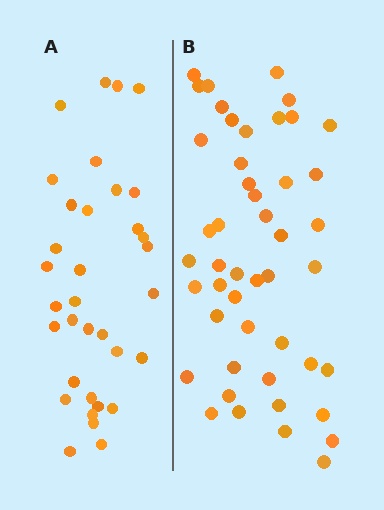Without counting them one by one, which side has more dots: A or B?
Region B (the right region) has more dots.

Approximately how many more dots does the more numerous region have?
Region B has approximately 15 more dots than region A.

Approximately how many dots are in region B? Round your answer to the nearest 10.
About 50 dots. (The exact count is 47, which rounds to 50.)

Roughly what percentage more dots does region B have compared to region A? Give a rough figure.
About 40% more.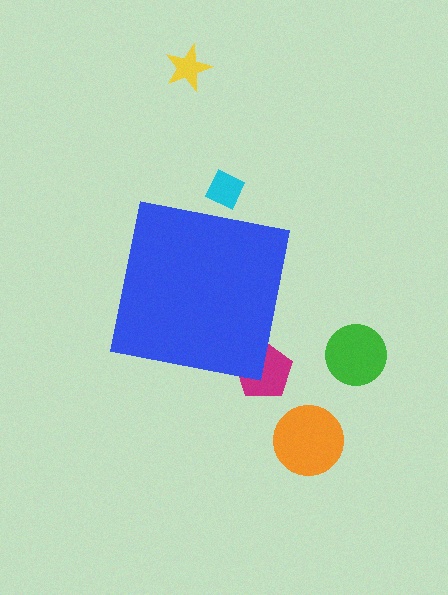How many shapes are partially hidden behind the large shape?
2 shapes are partially hidden.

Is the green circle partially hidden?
No, the green circle is fully visible.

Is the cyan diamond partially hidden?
Yes, the cyan diamond is partially hidden behind the blue square.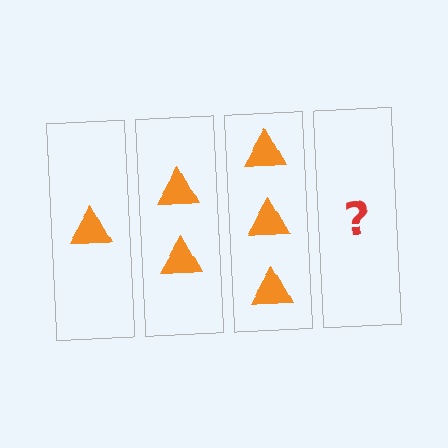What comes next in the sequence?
The next element should be 4 triangles.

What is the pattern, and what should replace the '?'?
The pattern is that each step adds one more triangle. The '?' should be 4 triangles.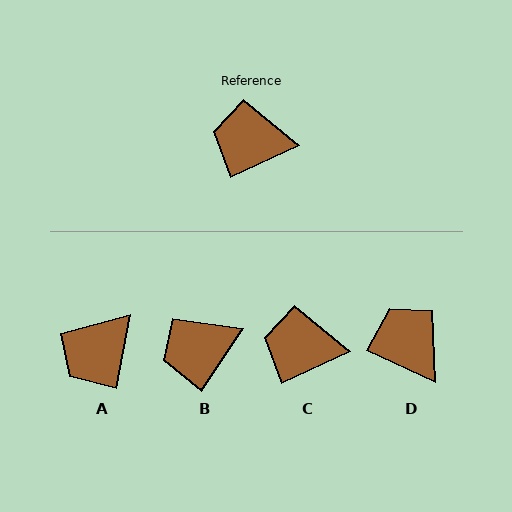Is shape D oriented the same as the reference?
No, it is off by about 49 degrees.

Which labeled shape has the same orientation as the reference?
C.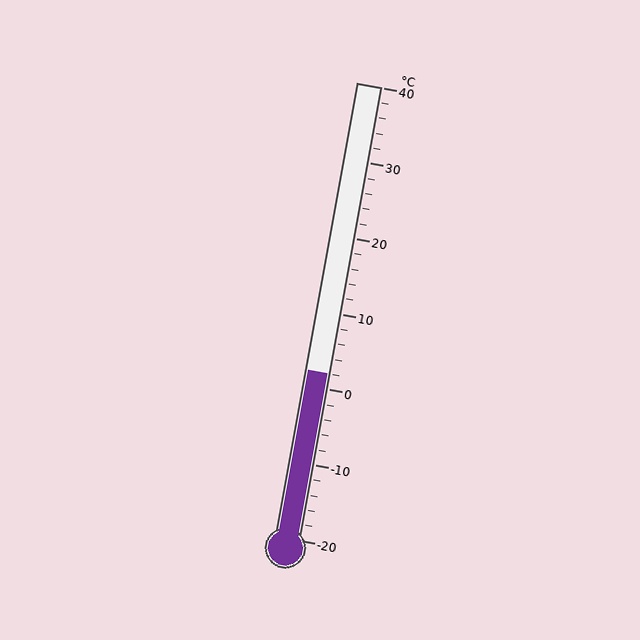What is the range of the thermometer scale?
The thermometer scale ranges from -20°C to 40°C.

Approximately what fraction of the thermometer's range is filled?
The thermometer is filled to approximately 35% of its range.